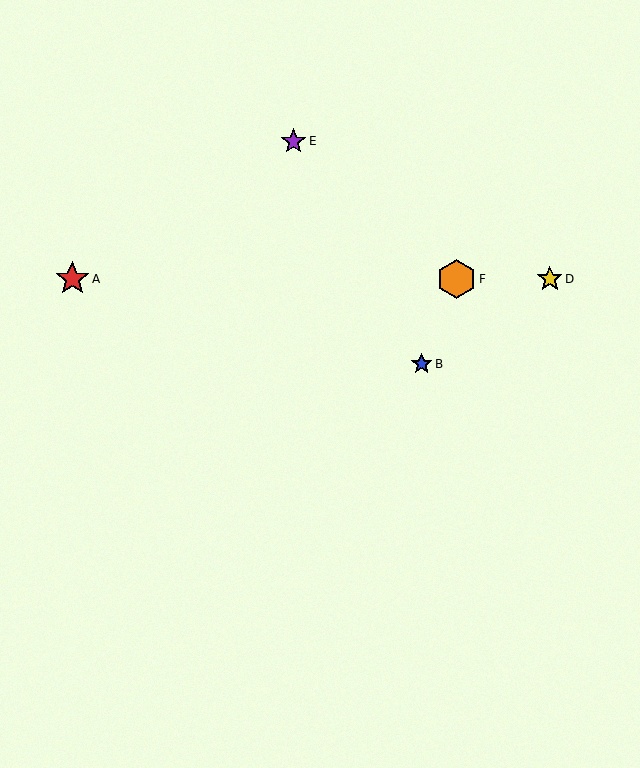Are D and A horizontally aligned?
Yes, both are at y≈279.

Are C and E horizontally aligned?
No, C is at y≈279 and E is at y≈141.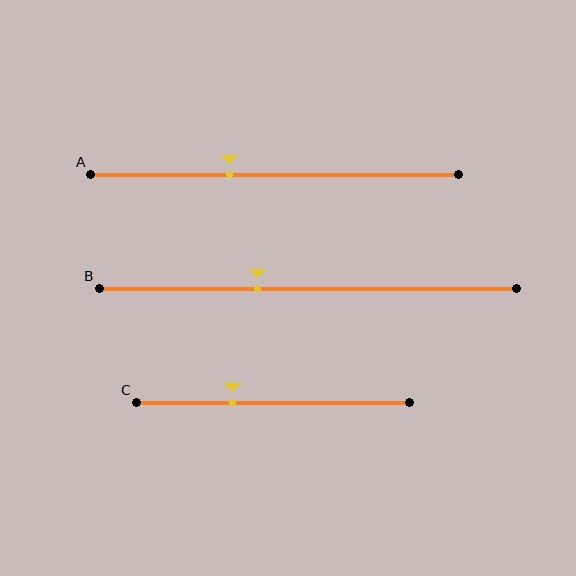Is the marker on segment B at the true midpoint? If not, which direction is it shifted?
No, the marker on segment B is shifted to the left by about 12% of the segment length.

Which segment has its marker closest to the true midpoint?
Segment B has its marker closest to the true midpoint.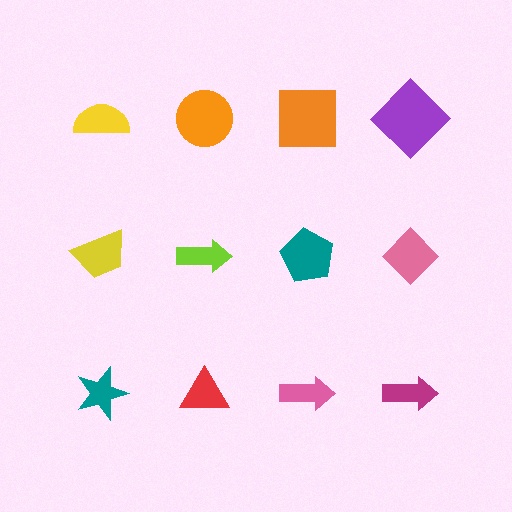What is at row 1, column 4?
A purple diamond.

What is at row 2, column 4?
A pink diamond.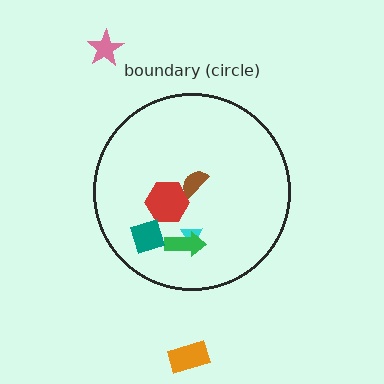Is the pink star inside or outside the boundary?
Outside.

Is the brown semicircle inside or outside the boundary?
Inside.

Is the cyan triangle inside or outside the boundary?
Inside.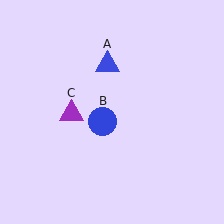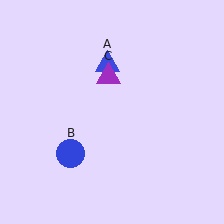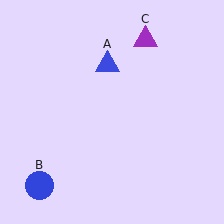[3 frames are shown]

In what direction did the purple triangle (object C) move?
The purple triangle (object C) moved up and to the right.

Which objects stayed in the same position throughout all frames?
Blue triangle (object A) remained stationary.